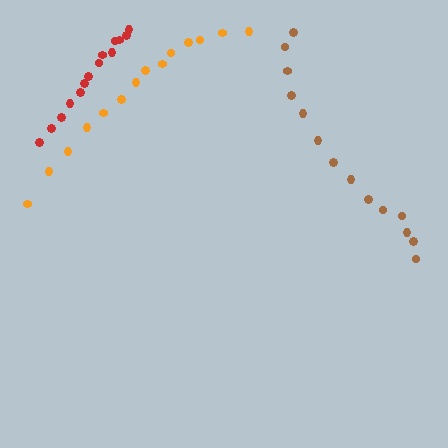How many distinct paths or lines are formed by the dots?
There are 3 distinct paths.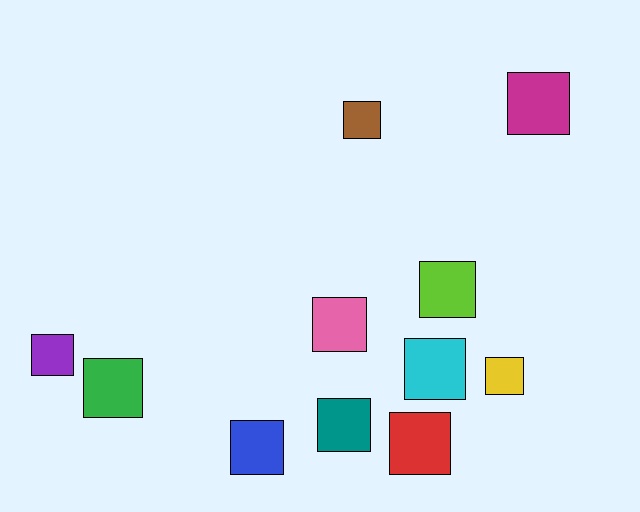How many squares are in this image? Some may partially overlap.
There are 11 squares.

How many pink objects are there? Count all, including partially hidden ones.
There is 1 pink object.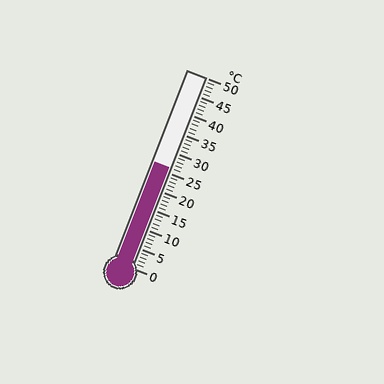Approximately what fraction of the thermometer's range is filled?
The thermometer is filled to approximately 50% of its range.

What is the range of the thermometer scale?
The thermometer scale ranges from 0°C to 50°C.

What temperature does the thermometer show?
The thermometer shows approximately 26°C.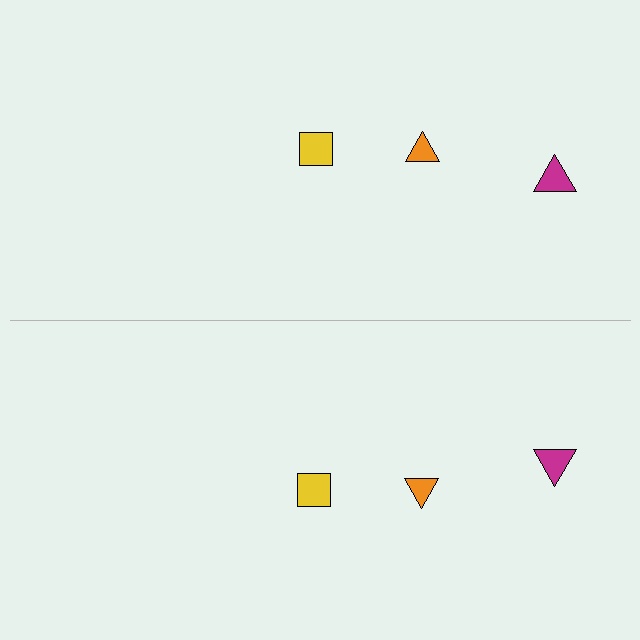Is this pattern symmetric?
Yes, this pattern has bilateral (reflection) symmetry.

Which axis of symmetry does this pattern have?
The pattern has a horizontal axis of symmetry running through the center of the image.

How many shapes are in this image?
There are 6 shapes in this image.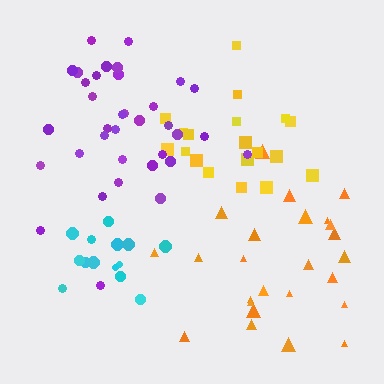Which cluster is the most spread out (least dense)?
Orange.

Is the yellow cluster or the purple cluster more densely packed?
Purple.